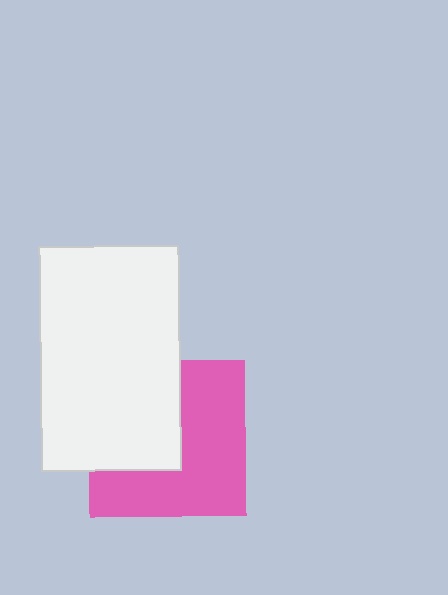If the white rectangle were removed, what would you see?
You would see the complete pink square.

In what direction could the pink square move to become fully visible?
The pink square could move right. That would shift it out from behind the white rectangle entirely.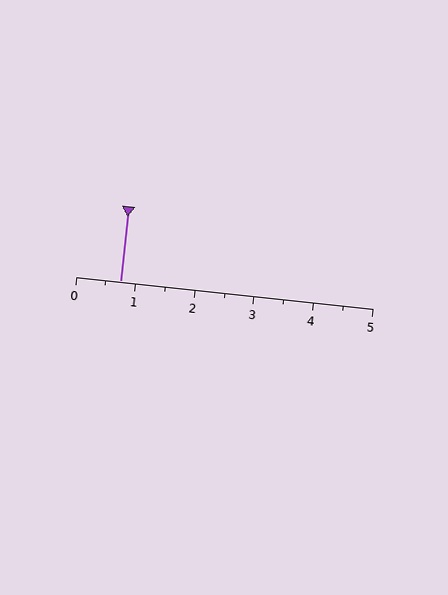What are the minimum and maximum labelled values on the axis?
The axis runs from 0 to 5.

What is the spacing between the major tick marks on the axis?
The major ticks are spaced 1 apart.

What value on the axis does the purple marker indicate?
The marker indicates approximately 0.8.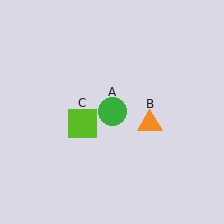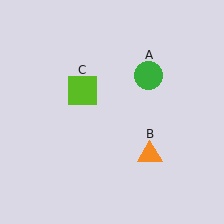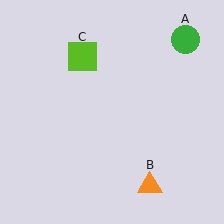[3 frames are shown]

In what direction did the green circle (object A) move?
The green circle (object A) moved up and to the right.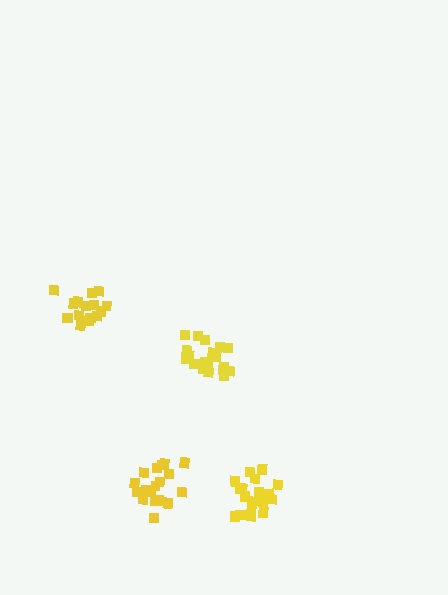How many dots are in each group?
Group 1: 21 dots, Group 2: 15 dots, Group 3: 20 dots, Group 4: 21 dots (77 total).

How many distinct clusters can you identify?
There are 4 distinct clusters.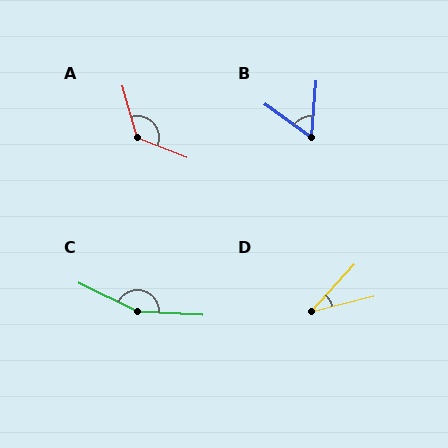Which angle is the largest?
C, at approximately 156 degrees.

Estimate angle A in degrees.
Approximately 128 degrees.